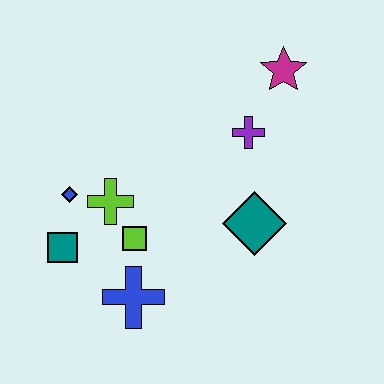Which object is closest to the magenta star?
The purple cross is closest to the magenta star.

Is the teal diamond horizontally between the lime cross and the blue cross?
No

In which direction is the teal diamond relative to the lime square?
The teal diamond is to the right of the lime square.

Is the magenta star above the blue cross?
Yes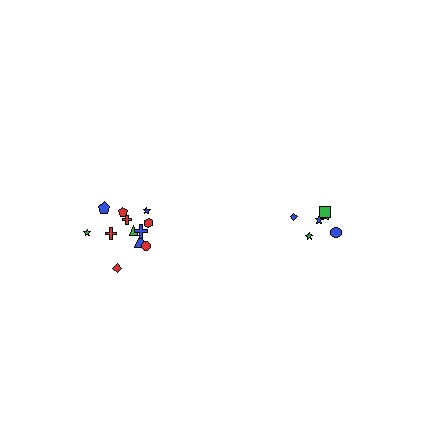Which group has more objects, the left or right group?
The left group.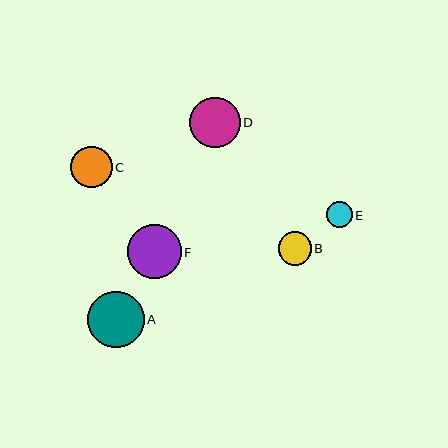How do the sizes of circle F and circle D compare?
Circle F and circle D are approximately the same size.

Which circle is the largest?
Circle A is the largest with a size of approximately 56 pixels.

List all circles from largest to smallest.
From largest to smallest: A, F, D, C, B, E.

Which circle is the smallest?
Circle E is the smallest with a size of approximately 26 pixels.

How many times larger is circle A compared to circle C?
Circle A is approximately 1.4 times the size of circle C.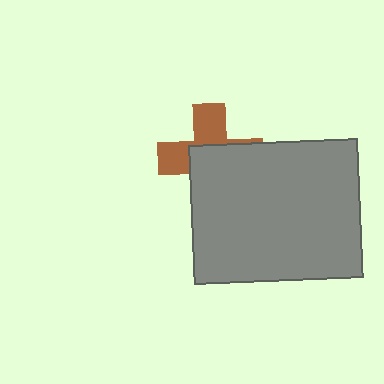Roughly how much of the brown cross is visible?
A small part of it is visible (roughly 43%).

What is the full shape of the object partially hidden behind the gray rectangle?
The partially hidden object is a brown cross.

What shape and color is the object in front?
The object in front is a gray rectangle.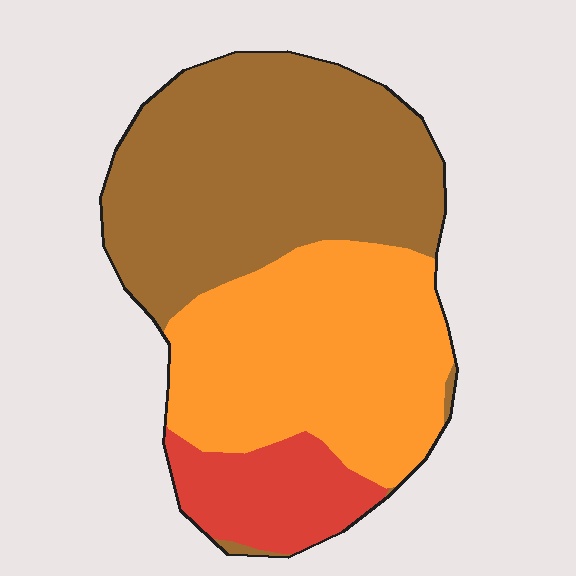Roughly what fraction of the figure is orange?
Orange covers around 40% of the figure.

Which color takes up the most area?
Brown, at roughly 50%.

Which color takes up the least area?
Red, at roughly 15%.